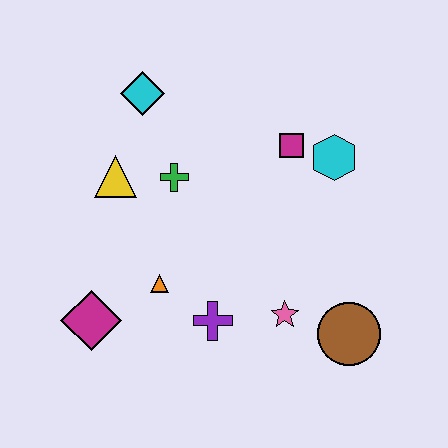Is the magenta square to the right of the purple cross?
Yes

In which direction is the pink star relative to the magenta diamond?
The pink star is to the right of the magenta diamond.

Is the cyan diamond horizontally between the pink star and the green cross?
No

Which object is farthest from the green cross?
The brown circle is farthest from the green cross.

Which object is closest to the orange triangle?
The purple cross is closest to the orange triangle.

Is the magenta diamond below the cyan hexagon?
Yes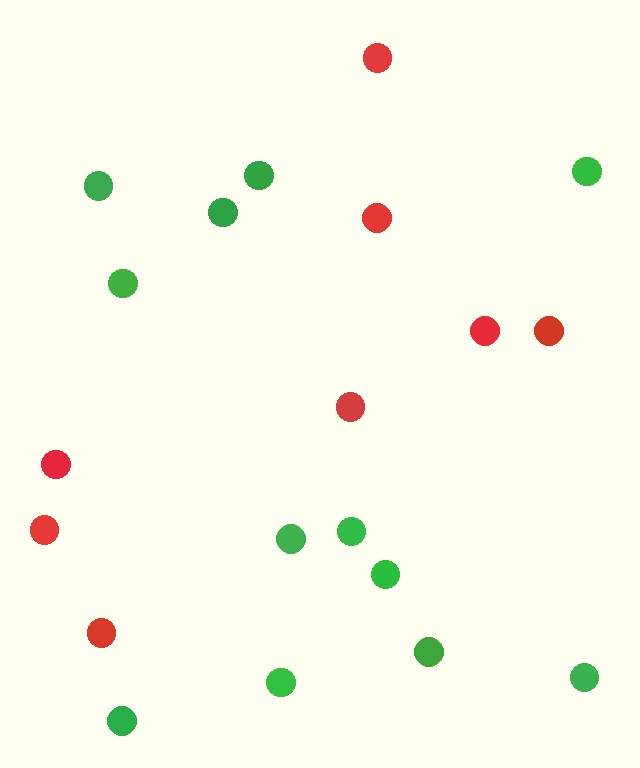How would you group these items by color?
There are 2 groups: one group of red circles (8) and one group of green circles (12).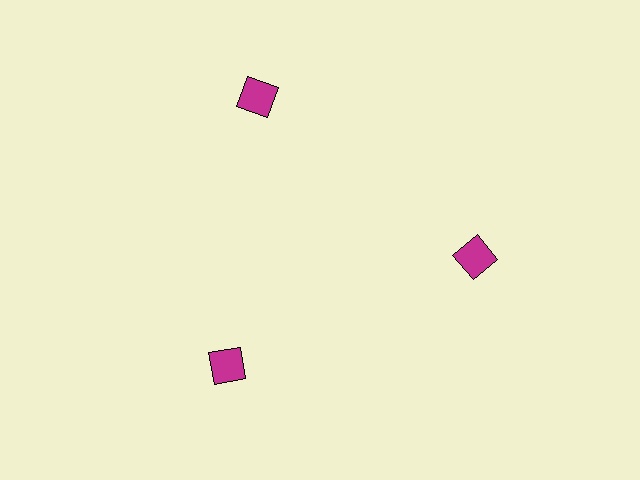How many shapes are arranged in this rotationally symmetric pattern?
There are 3 shapes, arranged in 3 groups of 1.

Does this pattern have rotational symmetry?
Yes, this pattern has 3-fold rotational symmetry. It looks the same after rotating 120 degrees around the center.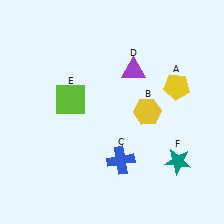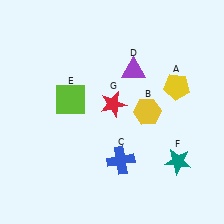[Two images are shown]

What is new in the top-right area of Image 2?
A red star (G) was added in the top-right area of Image 2.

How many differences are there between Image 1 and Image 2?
There is 1 difference between the two images.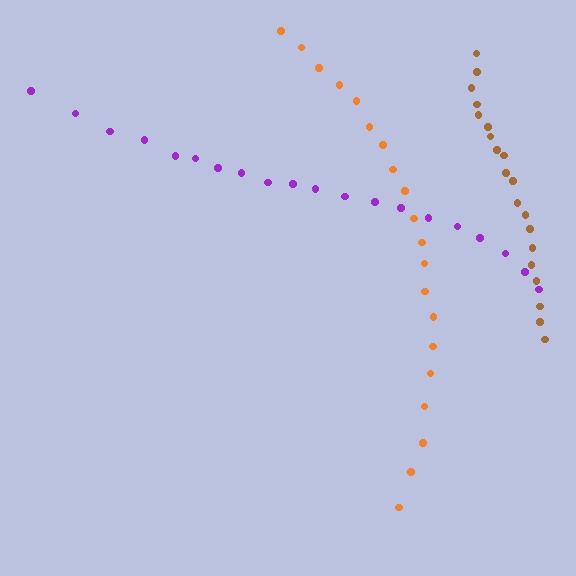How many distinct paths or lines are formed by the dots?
There are 3 distinct paths.